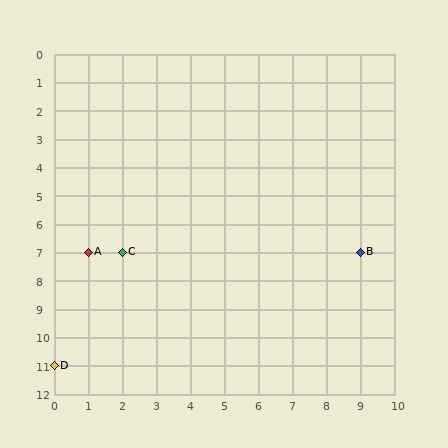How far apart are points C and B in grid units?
Points C and B are 7 columns apart.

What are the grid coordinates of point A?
Point A is at grid coordinates (1, 7).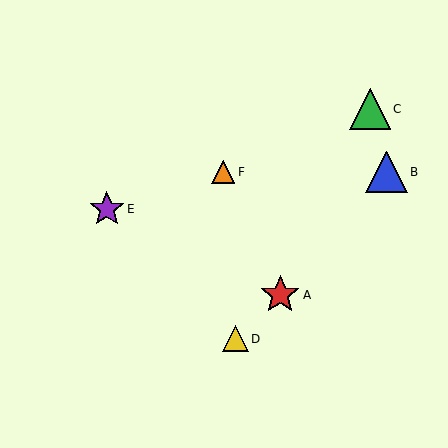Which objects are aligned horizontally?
Objects B, F are aligned horizontally.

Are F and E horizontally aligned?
No, F is at y≈172 and E is at y≈209.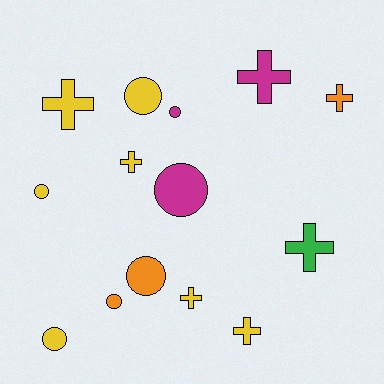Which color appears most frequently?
Yellow, with 7 objects.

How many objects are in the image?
There are 14 objects.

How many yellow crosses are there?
There are 4 yellow crosses.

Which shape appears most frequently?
Circle, with 7 objects.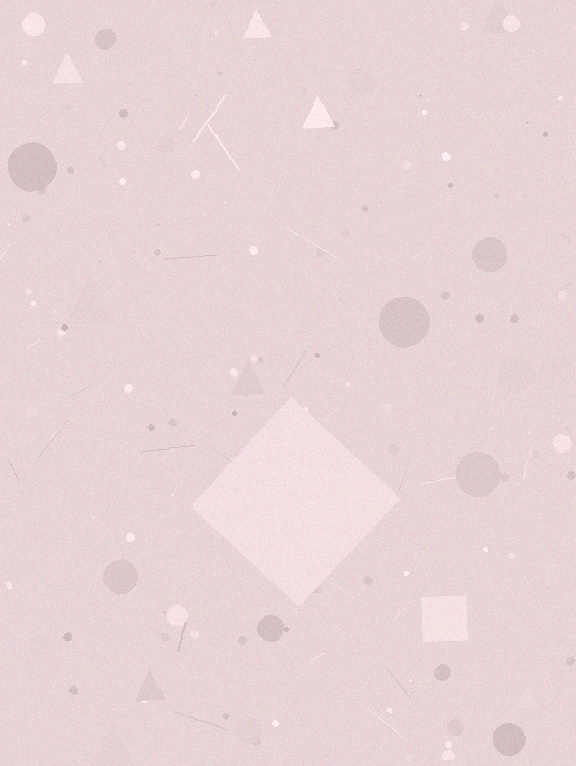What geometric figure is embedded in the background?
A diamond is embedded in the background.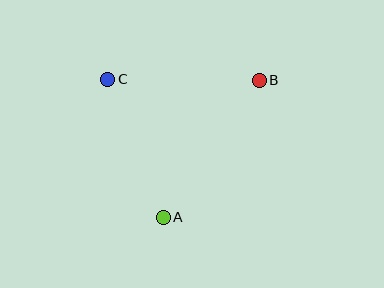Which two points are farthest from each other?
Points A and B are farthest from each other.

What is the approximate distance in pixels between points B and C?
The distance between B and C is approximately 151 pixels.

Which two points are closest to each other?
Points A and C are closest to each other.